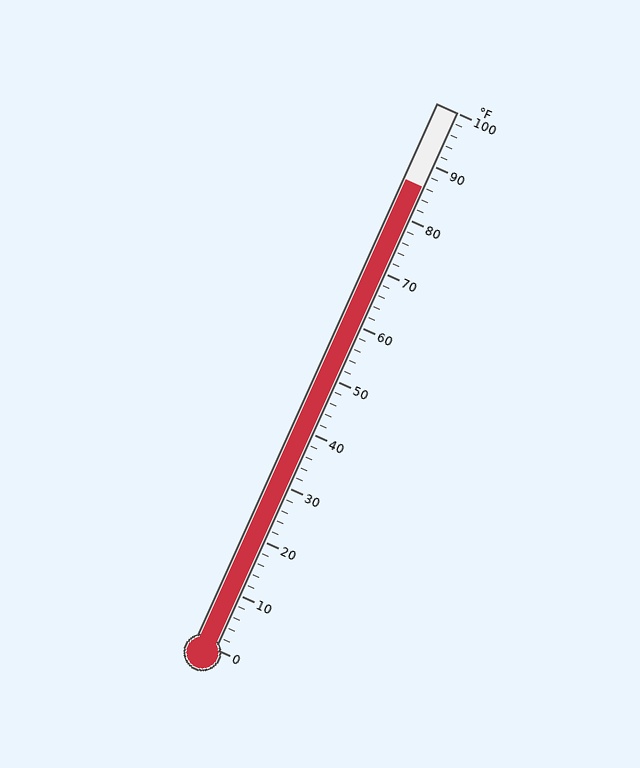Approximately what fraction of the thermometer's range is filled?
The thermometer is filled to approximately 85% of its range.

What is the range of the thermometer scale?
The thermometer scale ranges from 0°F to 100°F.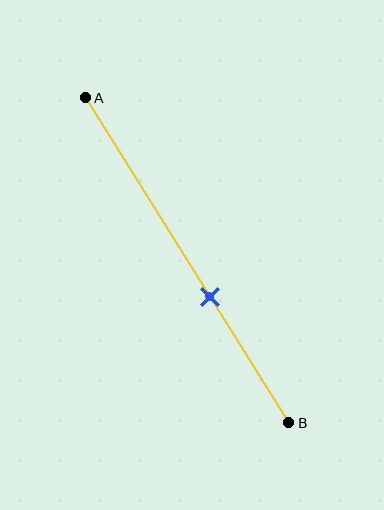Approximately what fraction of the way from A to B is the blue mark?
The blue mark is approximately 60% of the way from A to B.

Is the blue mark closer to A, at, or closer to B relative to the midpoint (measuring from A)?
The blue mark is closer to point B than the midpoint of segment AB.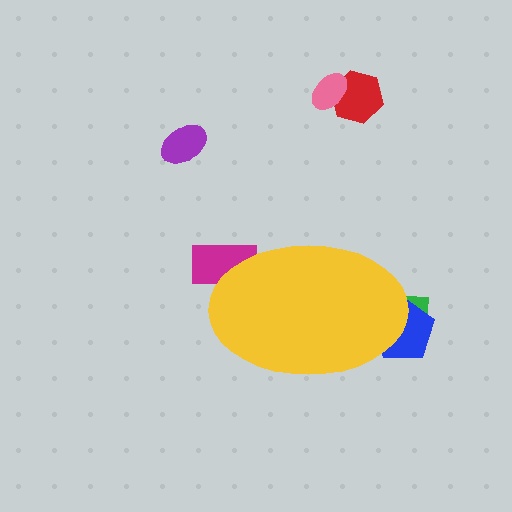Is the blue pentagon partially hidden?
Yes, the blue pentagon is partially hidden behind the yellow ellipse.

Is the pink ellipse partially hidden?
No, the pink ellipse is fully visible.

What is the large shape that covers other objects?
A yellow ellipse.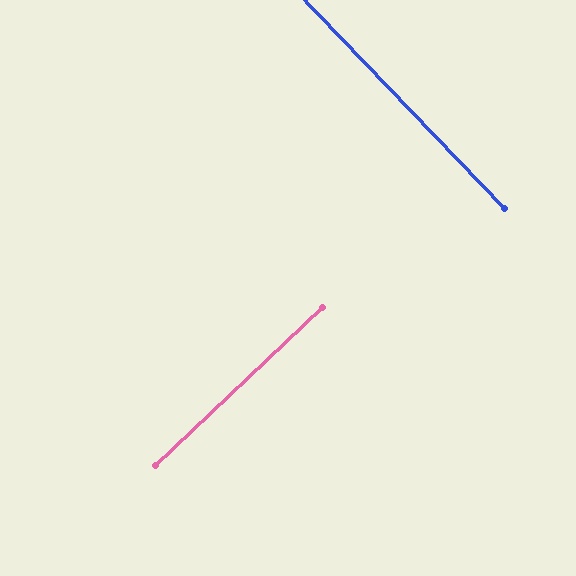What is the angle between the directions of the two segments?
Approximately 90 degrees.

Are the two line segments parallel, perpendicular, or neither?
Perpendicular — they meet at approximately 90°.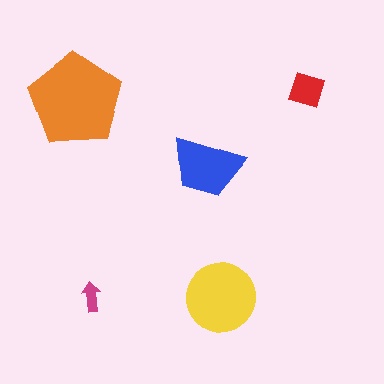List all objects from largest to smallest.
The orange pentagon, the yellow circle, the blue trapezoid, the red square, the magenta arrow.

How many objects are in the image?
There are 5 objects in the image.